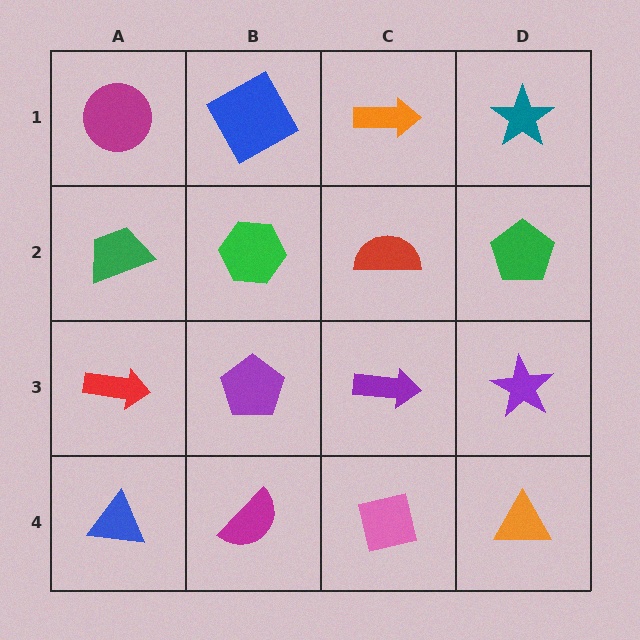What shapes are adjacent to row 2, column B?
A blue square (row 1, column B), a purple pentagon (row 3, column B), a green trapezoid (row 2, column A), a red semicircle (row 2, column C).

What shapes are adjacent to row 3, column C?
A red semicircle (row 2, column C), a pink square (row 4, column C), a purple pentagon (row 3, column B), a purple star (row 3, column D).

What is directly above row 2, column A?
A magenta circle.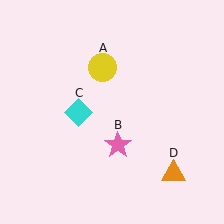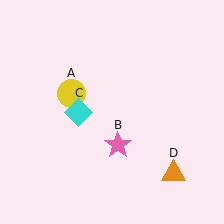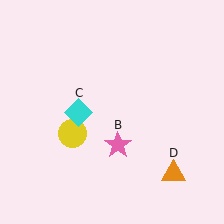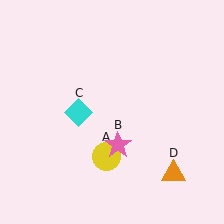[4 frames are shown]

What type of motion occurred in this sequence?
The yellow circle (object A) rotated counterclockwise around the center of the scene.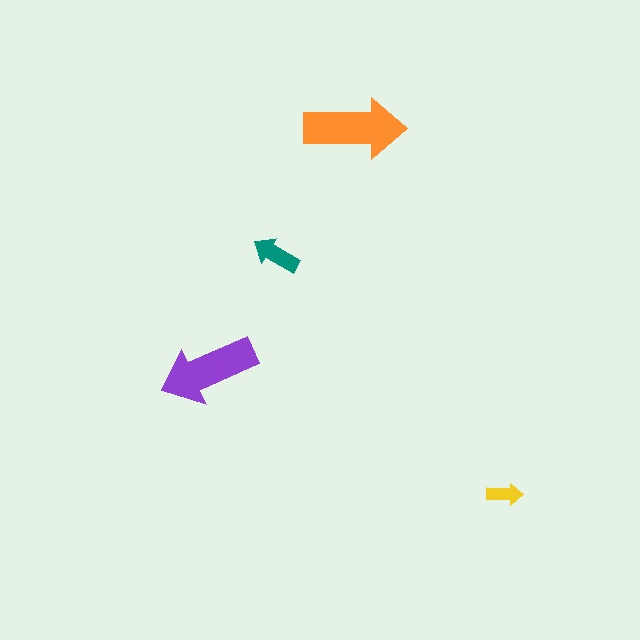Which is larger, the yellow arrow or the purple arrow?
The purple one.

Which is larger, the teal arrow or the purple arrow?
The purple one.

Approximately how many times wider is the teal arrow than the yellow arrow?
About 1.5 times wider.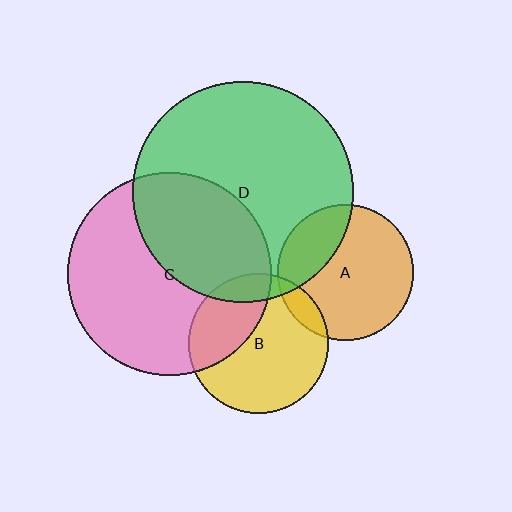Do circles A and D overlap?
Yes.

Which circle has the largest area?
Circle D (green).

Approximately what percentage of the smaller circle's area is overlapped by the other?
Approximately 25%.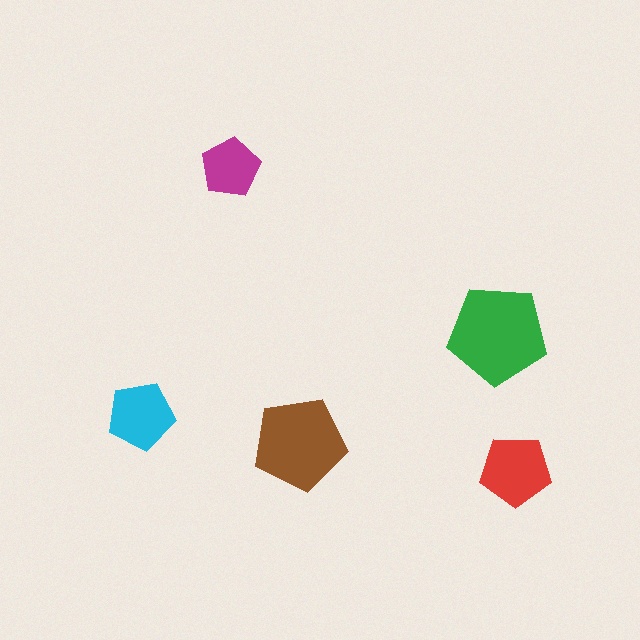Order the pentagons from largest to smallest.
the green one, the brown one, the red one, the cyan one, the magenta one.